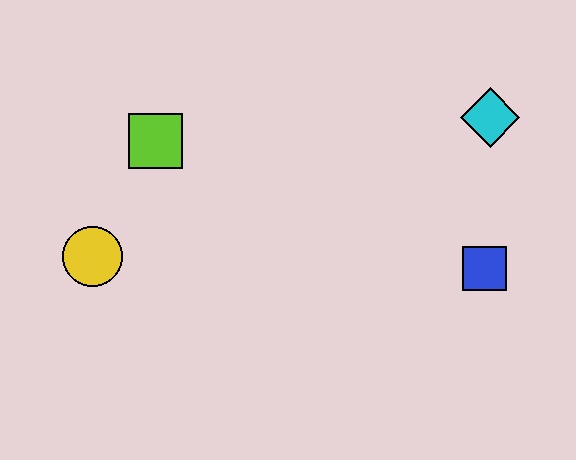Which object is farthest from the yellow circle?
The cyan diamond is farthest from the yellow circle.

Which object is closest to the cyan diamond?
The blue square is closest to the cyan diamond.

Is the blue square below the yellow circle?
Yes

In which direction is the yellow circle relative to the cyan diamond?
The yellow circle is to the left of the cyan diamond.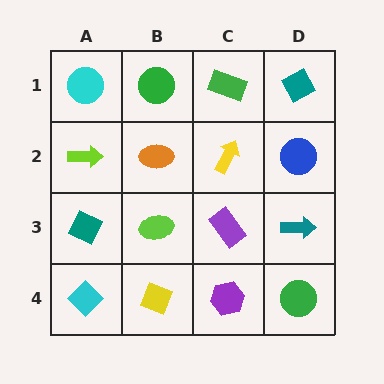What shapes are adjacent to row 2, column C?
A green rectangle (row 1, column C), a purple rectangle (row 3, column C), an orange ellipse (row 2, column B), a blue circle (row 2, column D).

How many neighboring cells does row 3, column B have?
4.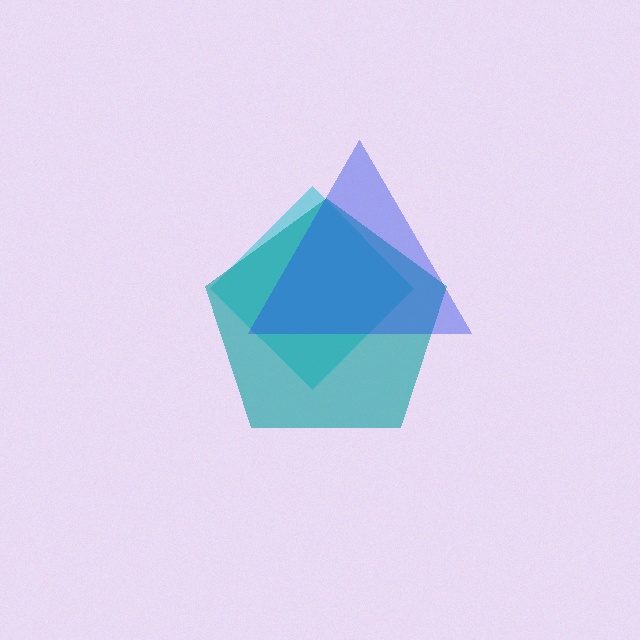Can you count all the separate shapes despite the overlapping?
Yes, there are 3 separate shapes.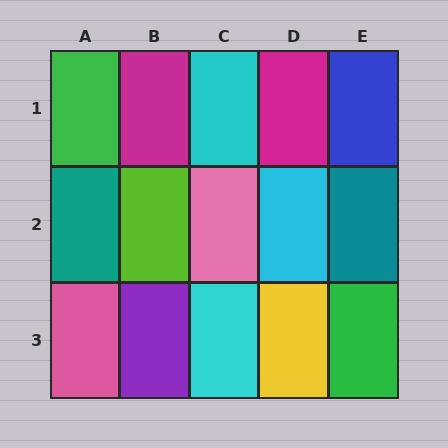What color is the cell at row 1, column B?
Magenta.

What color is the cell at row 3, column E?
Green.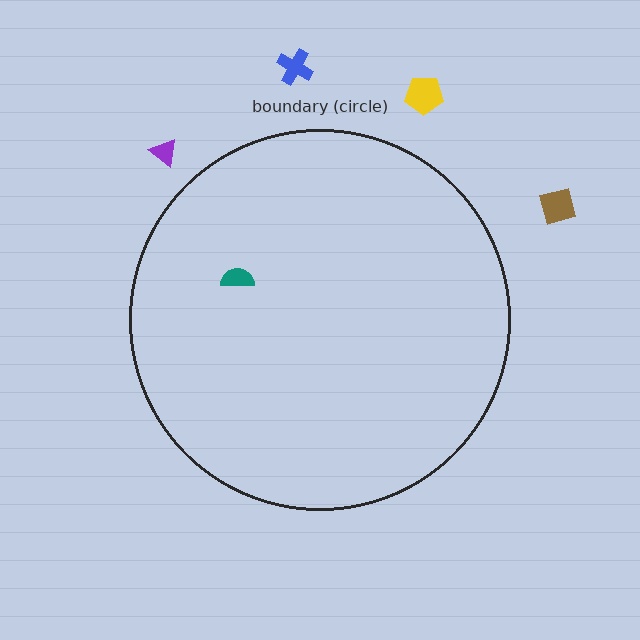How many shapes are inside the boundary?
1 inside, 4 outside.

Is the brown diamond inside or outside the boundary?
Outside.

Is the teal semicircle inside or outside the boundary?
Inside.